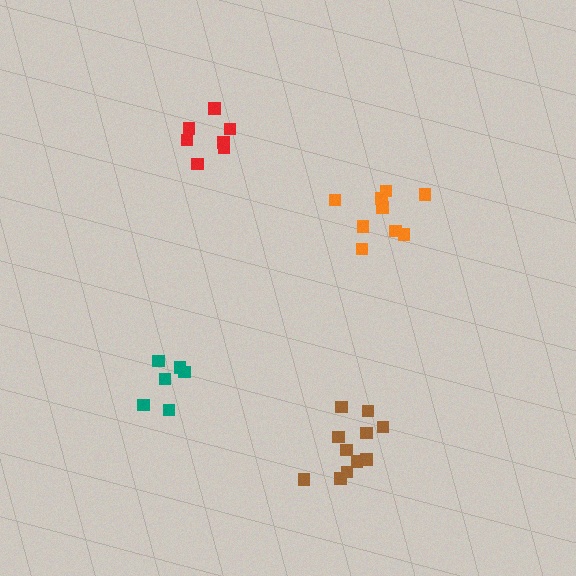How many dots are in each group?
Group 1: 7 dots, Group 2: 6 dots, Group 3: 9 dots, Group 4: 11 dots (33 total).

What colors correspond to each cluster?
The clusters are colored: red, teal, orange, brown.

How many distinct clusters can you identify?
There are 4 distinct clusters.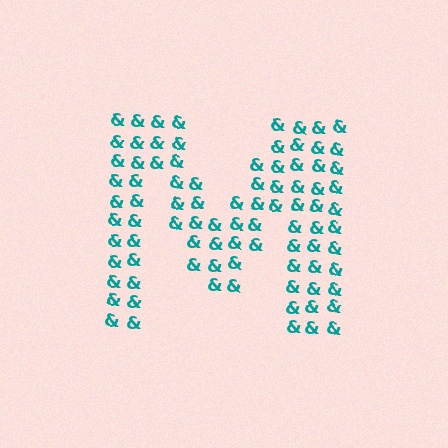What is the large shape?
The large shape is the letter M.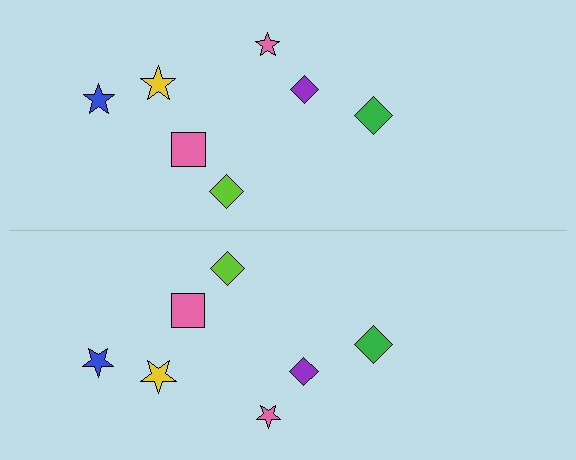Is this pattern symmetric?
Yes, this pattern has bilateral (reflection) symmetry.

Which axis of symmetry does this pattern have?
The pattern has a horizontal axis of symmetry running through the center of the image.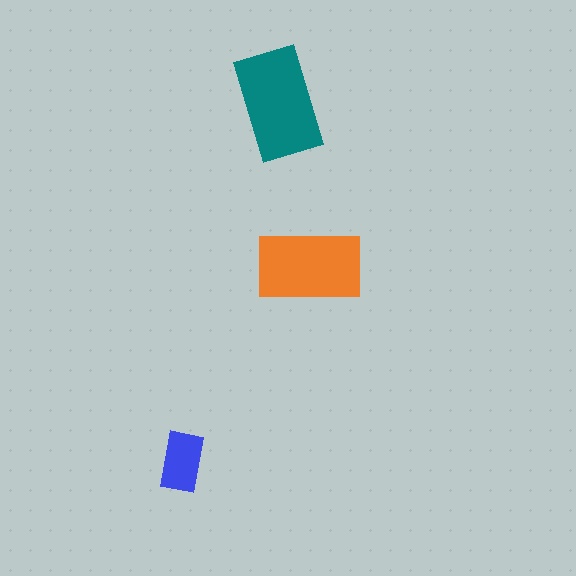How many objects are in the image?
There are 3 objects in the image.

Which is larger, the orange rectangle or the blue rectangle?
The orange one.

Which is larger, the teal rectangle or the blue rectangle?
The teal one.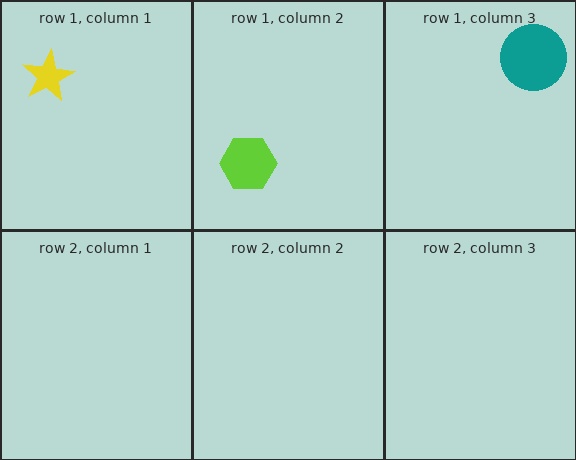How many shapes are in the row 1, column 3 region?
1.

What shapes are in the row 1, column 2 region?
The lime hexagon.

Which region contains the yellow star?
The row 1, column 1 region.